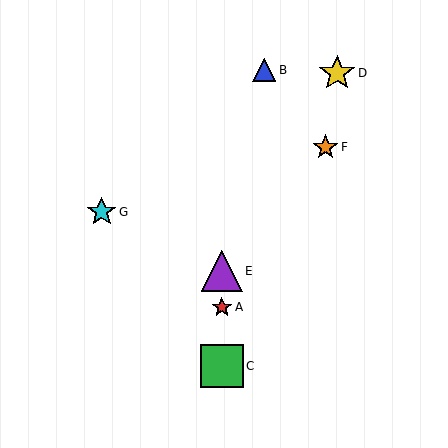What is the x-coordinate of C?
Object C is at x≈222.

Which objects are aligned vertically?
Objects A, C, E are aligned vertically.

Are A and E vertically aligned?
Yes, both are at x≈222.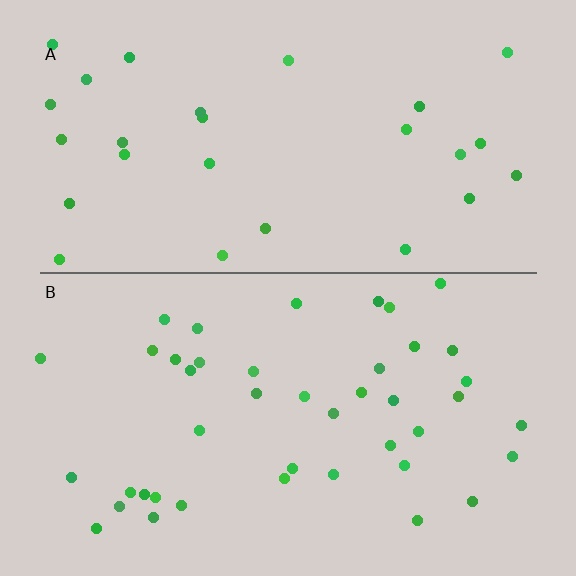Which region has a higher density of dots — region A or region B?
B (the bottom).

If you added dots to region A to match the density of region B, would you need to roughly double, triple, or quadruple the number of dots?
Approximately double.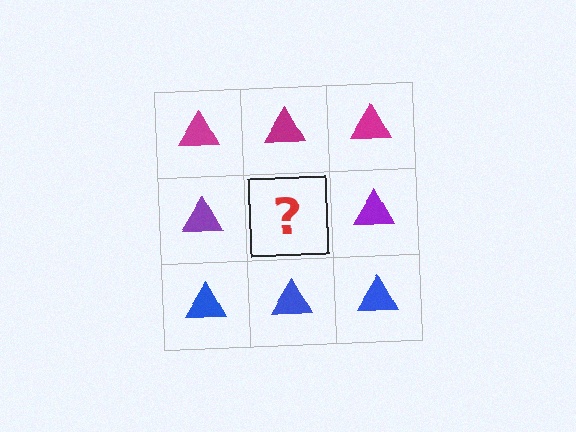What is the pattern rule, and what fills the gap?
The rule is that each row has a consistent color. The gap should be filled with a purple triangle.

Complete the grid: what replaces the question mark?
The question mark should be replaced with a purple triangle.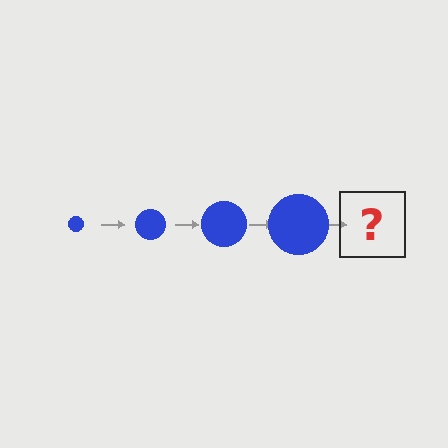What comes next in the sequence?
The next element should be a blue circle, larger than the previous one.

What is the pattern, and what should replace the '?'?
The pattern is that the circle gets progressively larger each step. The '?' should be a blue circle, larger than the previous one.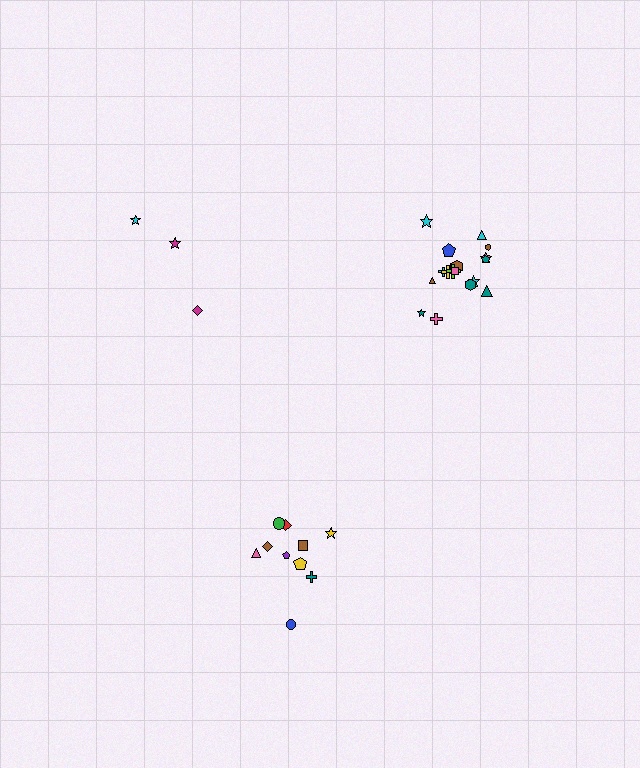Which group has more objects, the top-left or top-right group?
The top-right group.